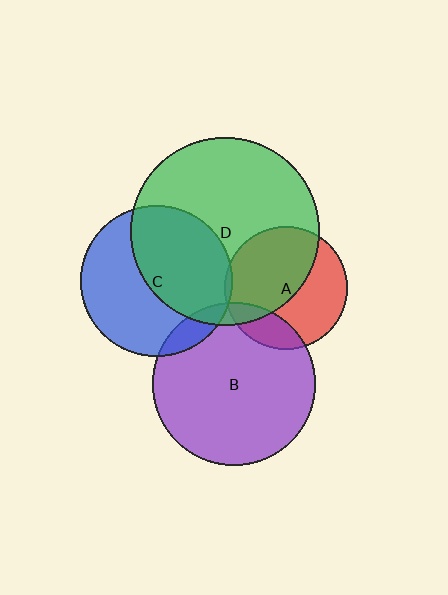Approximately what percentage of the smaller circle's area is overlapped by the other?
Approximately 50%.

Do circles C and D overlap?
Yes.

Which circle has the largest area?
Circle D (green).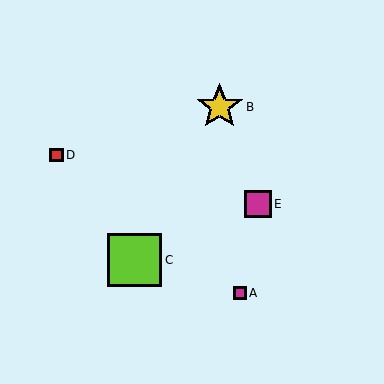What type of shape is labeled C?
Shape C is a lime square.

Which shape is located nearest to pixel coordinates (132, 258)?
The lime square (labeled C) at (135, 260) is nearest to that location.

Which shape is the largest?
The lime square (labeled C) is the largest.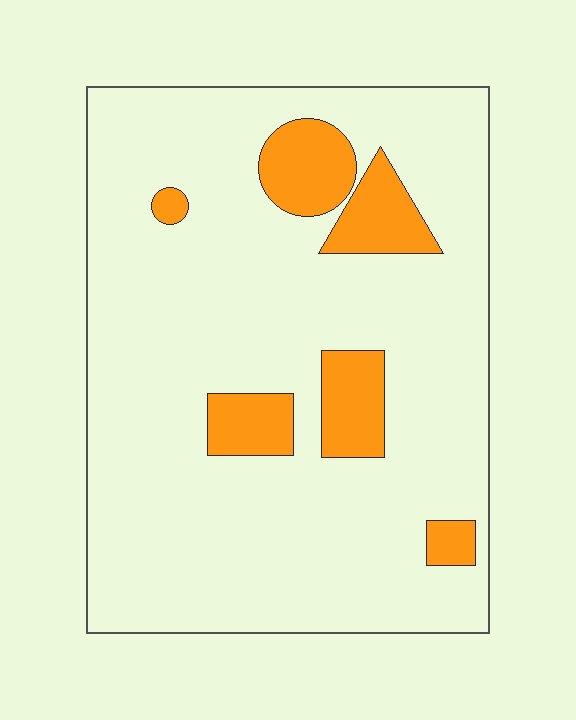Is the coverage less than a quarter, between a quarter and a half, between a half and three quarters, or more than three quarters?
Less than a quarter.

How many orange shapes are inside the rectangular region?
6.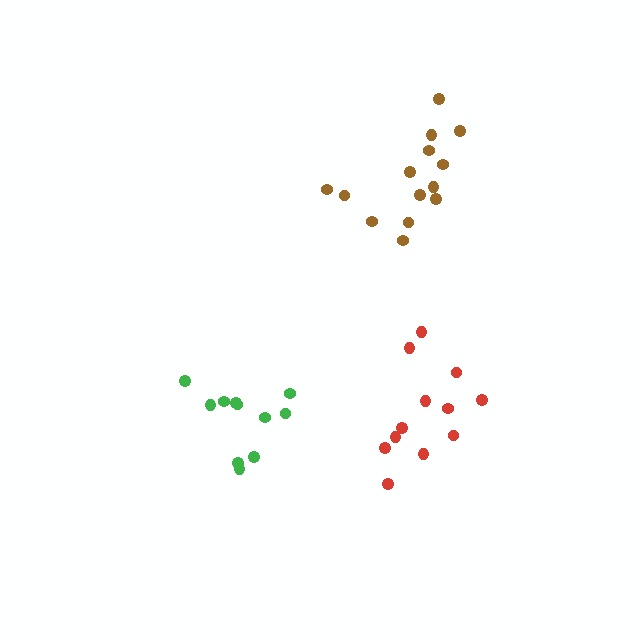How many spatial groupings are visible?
There are 3 spatial groupings.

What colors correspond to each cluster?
The clusters are colored: green, brown, red.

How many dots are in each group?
Group 1: 11 dots, Group 2: 14 dots, Group 3: 12 dots (37 total).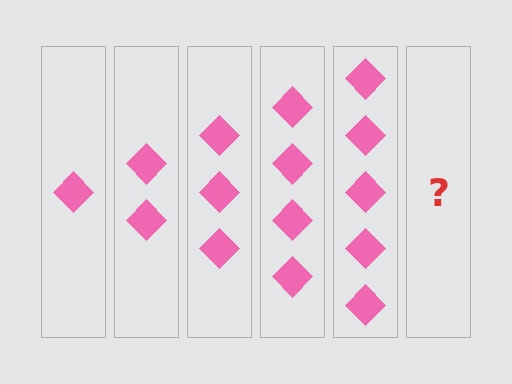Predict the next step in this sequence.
The next step is 6 diamonds.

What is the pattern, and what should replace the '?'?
The pattern is that each step adds one more diamond. The '?' should be 6 diamonds.